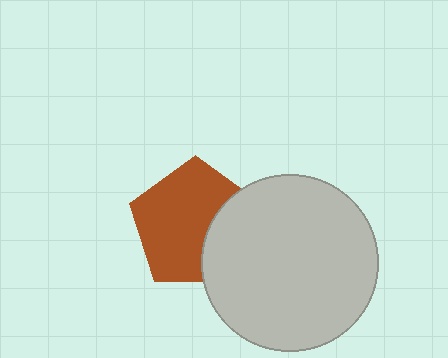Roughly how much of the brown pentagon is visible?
Most of it is visible (roughly 69%).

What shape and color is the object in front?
The object in front is a light gray circle.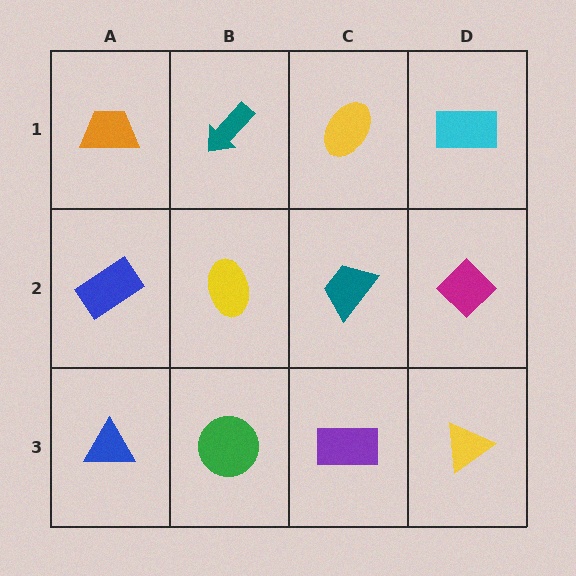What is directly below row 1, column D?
A magenta diamond.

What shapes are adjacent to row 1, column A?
A blue rectangle (row 2, column A), a teal arrow (row 1, column B).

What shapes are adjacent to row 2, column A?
An orange trapezoid (row 1, column A), a blue triangle (row 3, column A), a yellow ellipse (row 2, column B).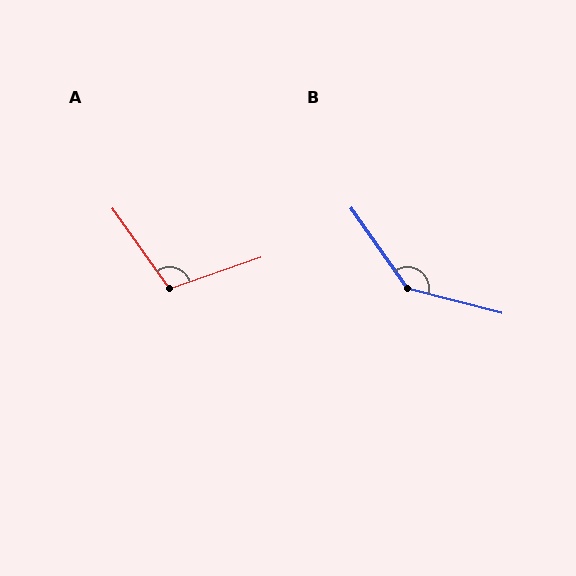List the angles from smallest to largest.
A (106°), B (140°).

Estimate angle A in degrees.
Approximately 106 degrees.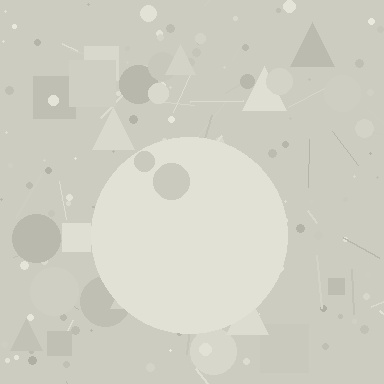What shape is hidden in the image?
A circle is hidden in the image.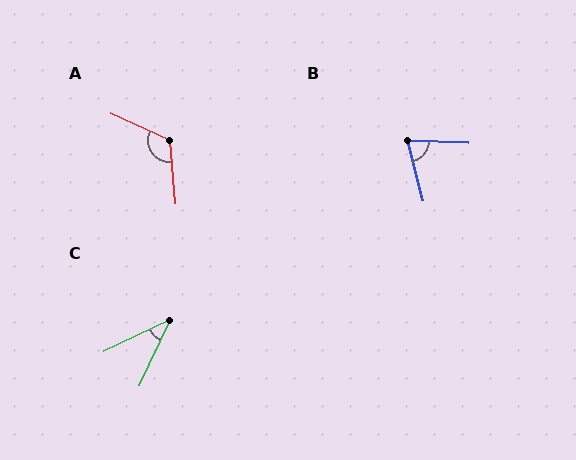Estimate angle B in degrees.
Approximately 73 degrees.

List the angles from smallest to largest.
C (39°), B (73°), A (119°).